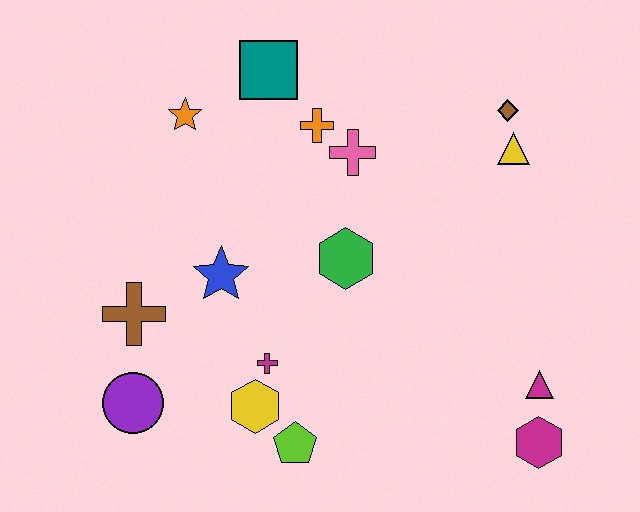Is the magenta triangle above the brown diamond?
No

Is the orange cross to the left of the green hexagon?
Yes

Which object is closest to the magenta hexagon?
The magenta triangle is closest to the magenta hexagon.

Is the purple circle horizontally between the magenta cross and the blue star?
No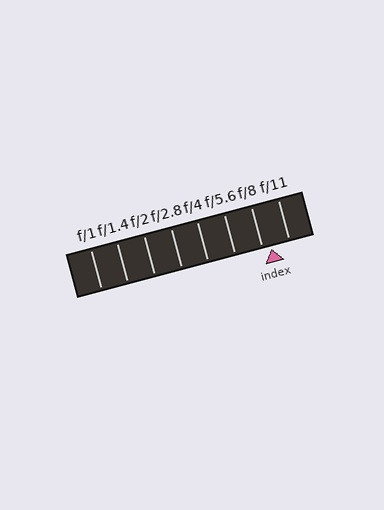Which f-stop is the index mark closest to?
The index mark is closest to f/8.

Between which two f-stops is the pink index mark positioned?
The index mark is between f/8 and f/11.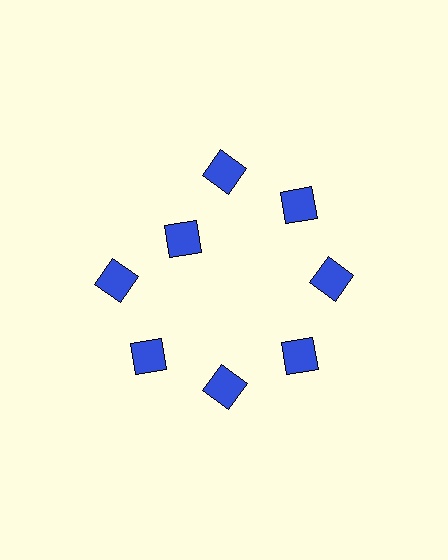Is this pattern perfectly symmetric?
No. The 8 blue diamonds are arranged in a ring, but one element near the 10 o'clock position is pulled inward toward the center, breaking the 8-fold rotational symmetry.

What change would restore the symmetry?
The symmetry would be restored by moving it outward, back onto the ring so that all 8 diamonds sit at equal angles and equal distance from the center.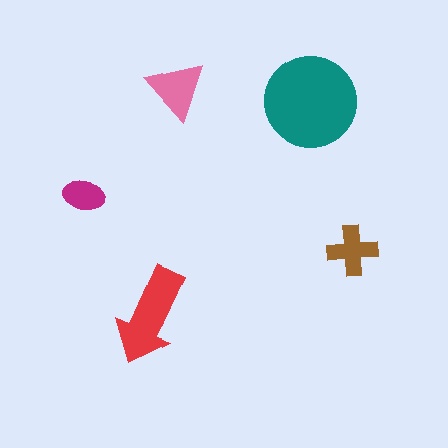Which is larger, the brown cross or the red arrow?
The red arrow.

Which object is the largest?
The teal circle.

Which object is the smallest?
The magenta ellipse.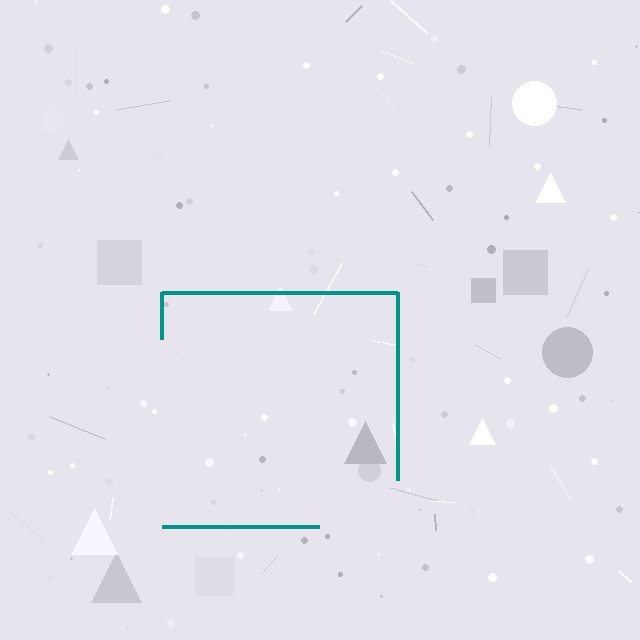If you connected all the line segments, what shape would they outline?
They would outline a square.